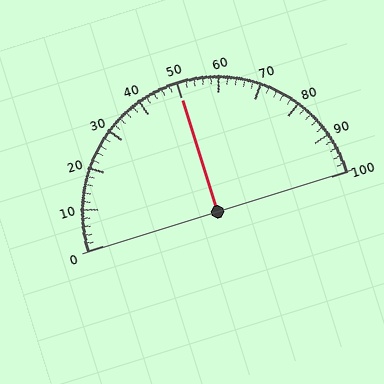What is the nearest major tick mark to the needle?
The nearest major tick mark is 50.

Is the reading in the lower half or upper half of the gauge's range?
The reading is in the upper half of the range (0 to 100).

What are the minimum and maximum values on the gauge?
The gauge ranges from 0 to 100.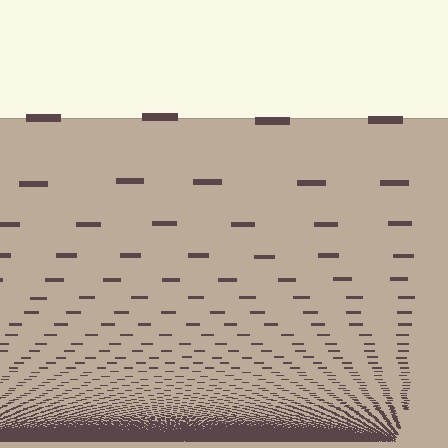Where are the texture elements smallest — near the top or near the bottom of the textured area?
Near the bottom.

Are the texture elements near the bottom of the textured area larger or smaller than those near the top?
Smaller. The gradient is inverted — elements near the bottom are smaller and denser.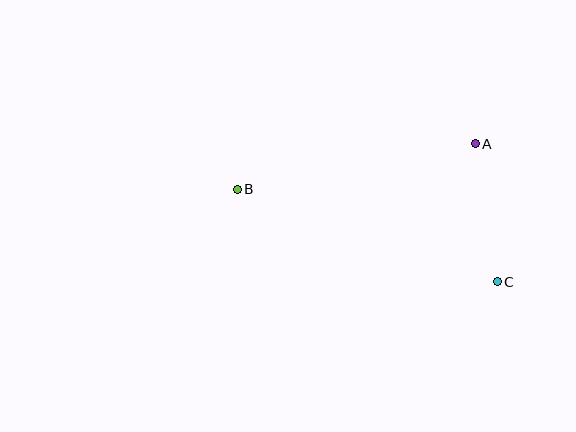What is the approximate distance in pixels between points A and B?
The distance between A and B is approximately 243 pixels.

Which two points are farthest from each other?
Points B and C are farthest from each other.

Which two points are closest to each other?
Points A and C are closest to each other.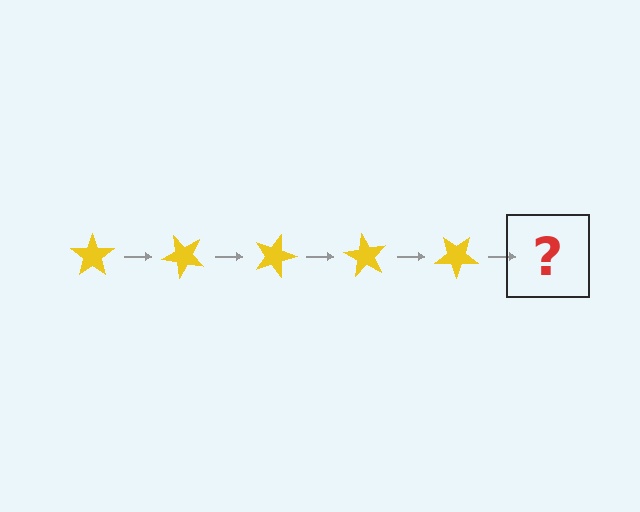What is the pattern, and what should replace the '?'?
The pattern is that the star rotates 45 degrees each step. The '?' should be a yellow star rotated 225 degrees.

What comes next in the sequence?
The next element should be a yellow star rotated 225 degrees.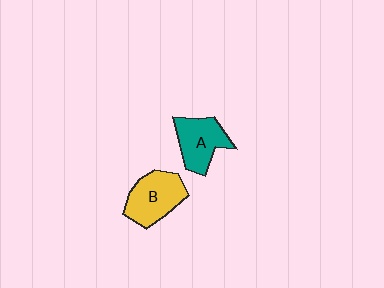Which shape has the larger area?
Shape B (yellow).